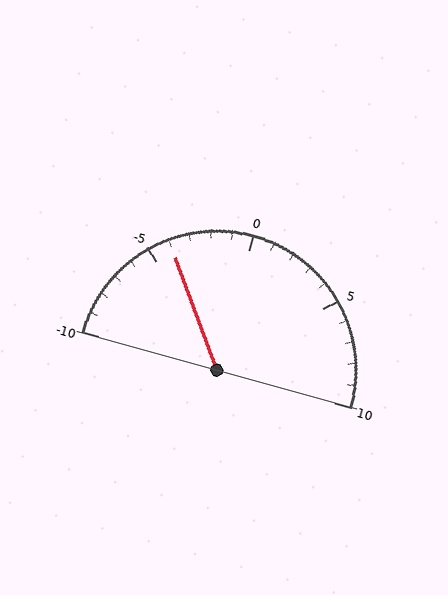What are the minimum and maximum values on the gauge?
The gauge ranges from -10 to 10.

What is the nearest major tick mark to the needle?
The nearest major tick mark is -5.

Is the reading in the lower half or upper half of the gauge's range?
The reading is in the lower half of the range (-10 to 10).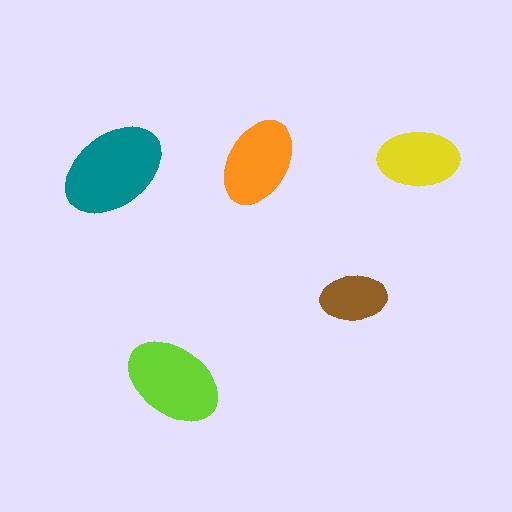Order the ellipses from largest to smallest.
the teal one, the lime one, the orange one, the yellow one, the brown one.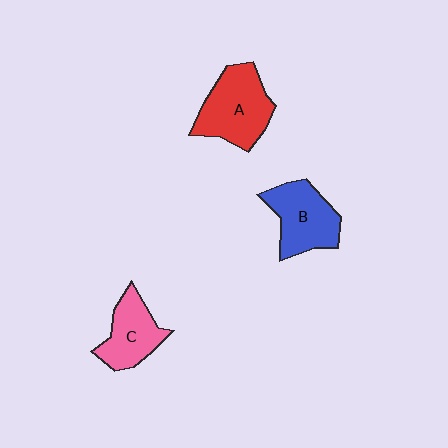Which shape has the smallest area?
Shape C (pink).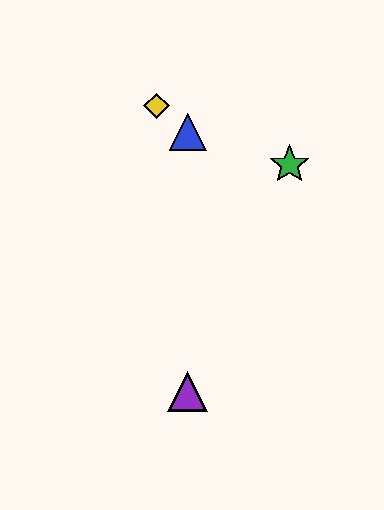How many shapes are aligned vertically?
3 shapes (the red triangle, the blue triangle, the purple triangle) are aligned vertically.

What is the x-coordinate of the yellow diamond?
The yellow diamond is at x≈156.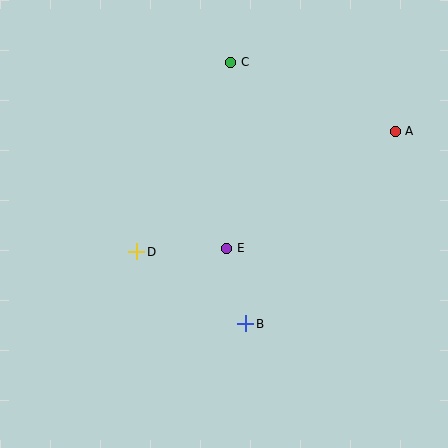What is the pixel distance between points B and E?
The distance between B and E is 78 pixels.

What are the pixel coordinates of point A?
Point A is at (395, 131).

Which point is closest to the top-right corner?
Point A is closest to the top-right corner.